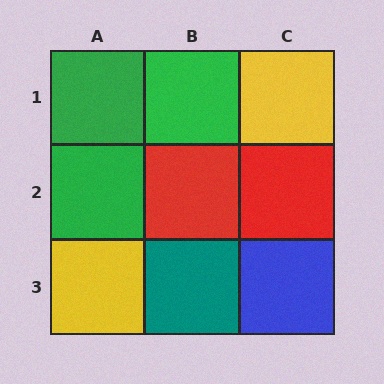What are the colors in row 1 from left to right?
Green, green, yellow.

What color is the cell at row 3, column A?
Yellow.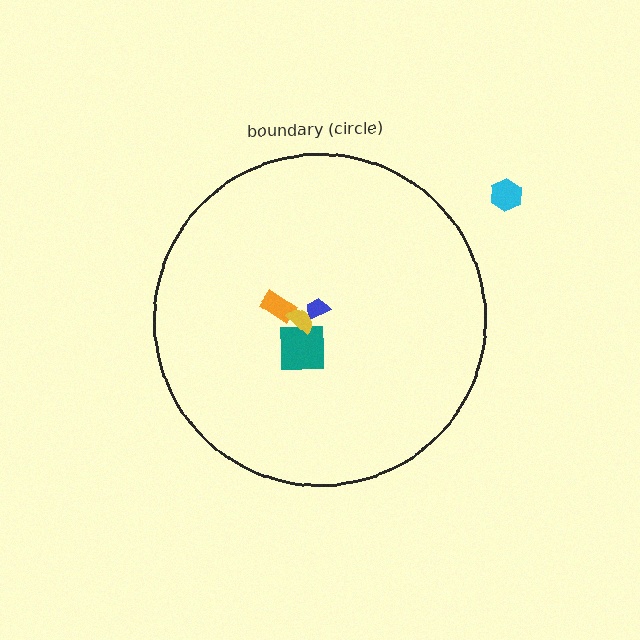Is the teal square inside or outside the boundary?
Inside.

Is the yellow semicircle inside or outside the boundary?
Inside.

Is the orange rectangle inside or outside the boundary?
Inside.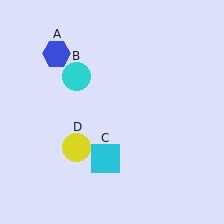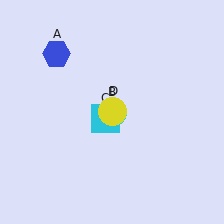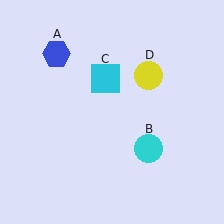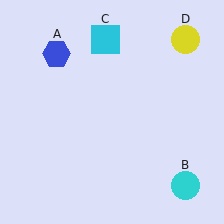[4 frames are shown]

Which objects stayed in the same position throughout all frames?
Blue hexagon (object A) remained stationary.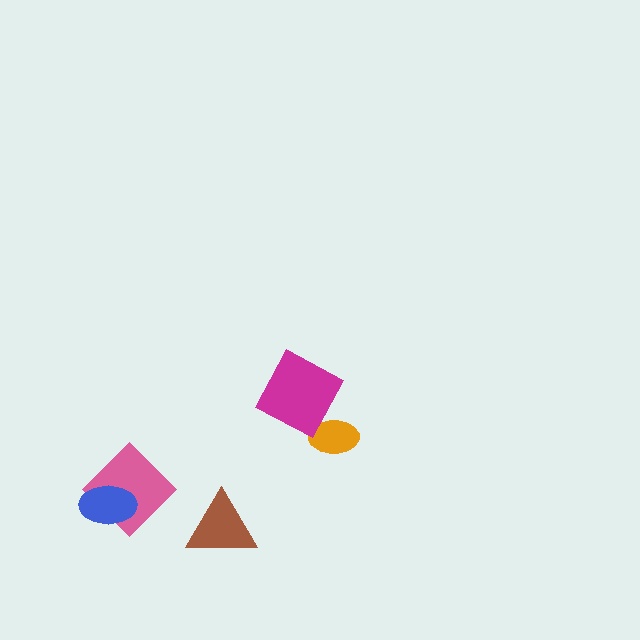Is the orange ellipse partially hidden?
Yes, it is partially covered by another shape.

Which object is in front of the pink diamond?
The blue ellipse is in front of the pink diamond.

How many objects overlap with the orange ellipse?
1 object overlaps with the orange ellipse.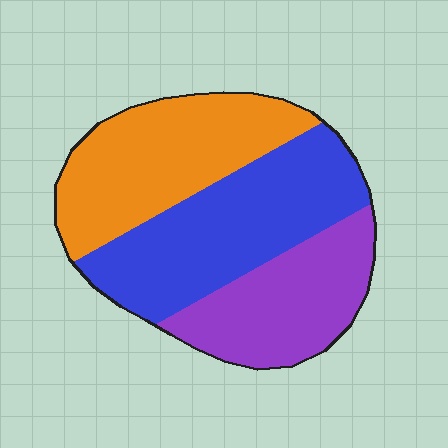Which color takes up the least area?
Purple, at roughly 25%.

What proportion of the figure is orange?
Orange covers around 35% of the figure.